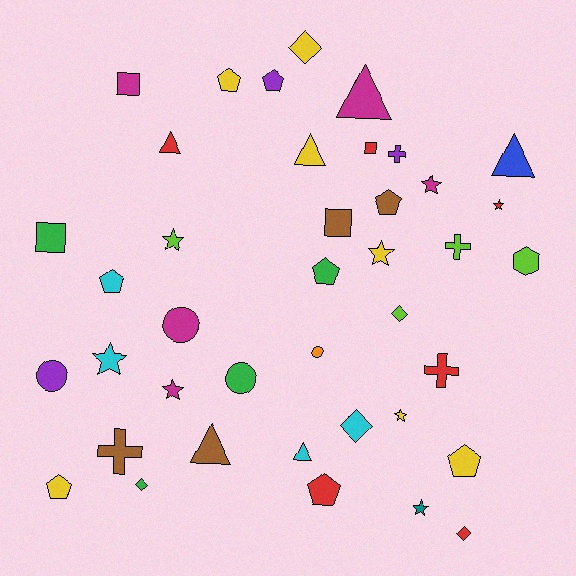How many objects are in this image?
There are 40 objects.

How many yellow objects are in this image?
There are 7 yellow objects.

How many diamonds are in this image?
There are 5 diamonds.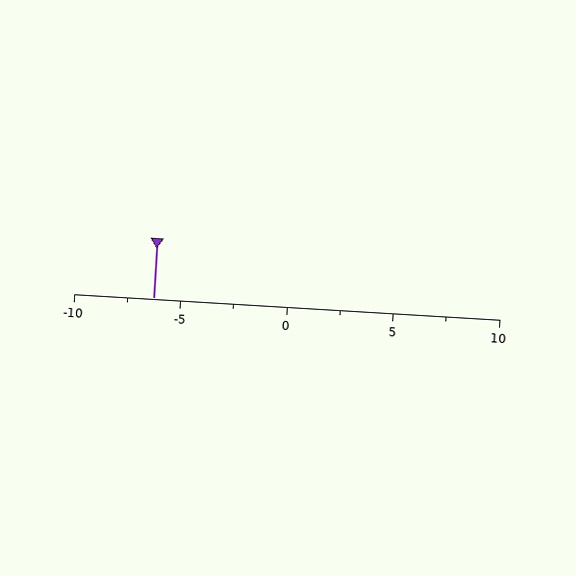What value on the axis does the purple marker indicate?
The marker indicates approximately -6.2.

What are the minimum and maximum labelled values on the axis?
The axis runs from -10 to 10.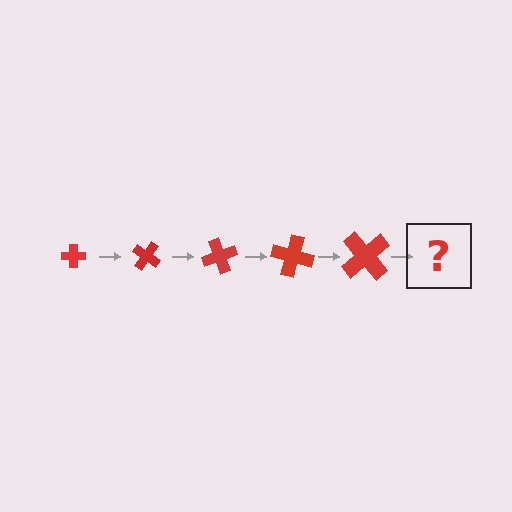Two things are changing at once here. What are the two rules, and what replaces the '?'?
The two rules are that the cross grows larger each step and it rotates 35 degrees each step. The '?' should be a cross, larger than the previous one and rotated 175 degrees from the start.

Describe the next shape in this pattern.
It should be a cross, larger than the previous one and rotated 175 degrees from the start.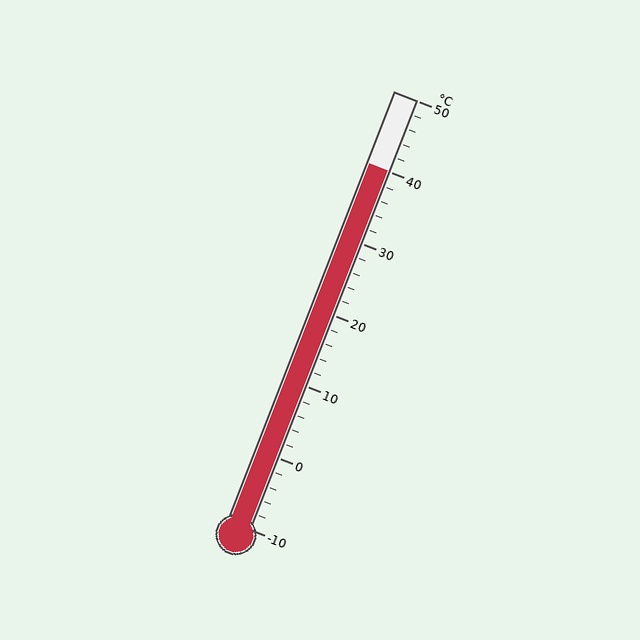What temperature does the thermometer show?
The thermometer shows approximately 40°C.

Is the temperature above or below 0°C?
The temperature is above 0°C.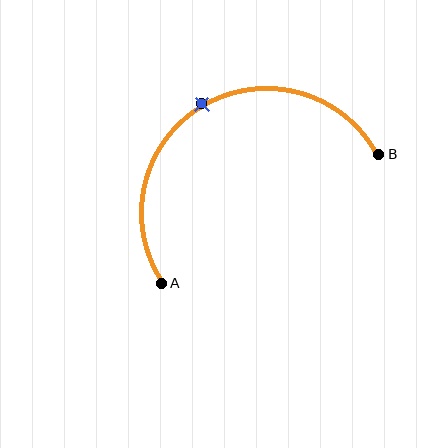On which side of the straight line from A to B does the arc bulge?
The arc bulges above the straight line connecting A and B.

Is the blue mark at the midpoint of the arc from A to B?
Yes. The blue mark lies on the arc at equal arc-length from both A and B — it is the arc midpoint.